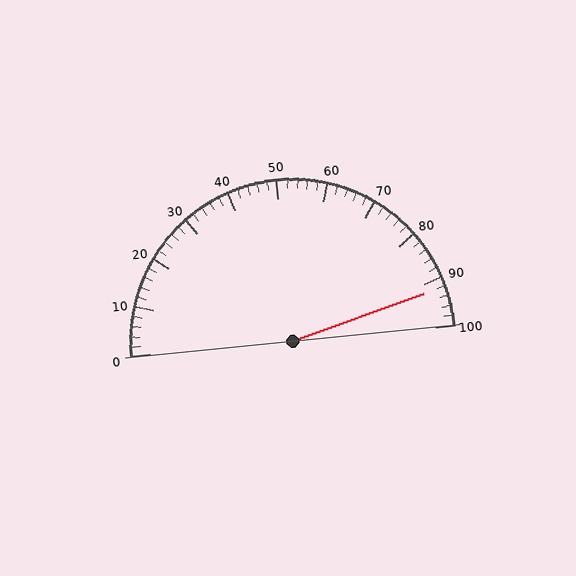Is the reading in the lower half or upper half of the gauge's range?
The reading is in the upper half of the range (0 to 100).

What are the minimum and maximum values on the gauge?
The gauge ranges from 0 to 100.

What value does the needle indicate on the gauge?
The needle indicates approximately 92.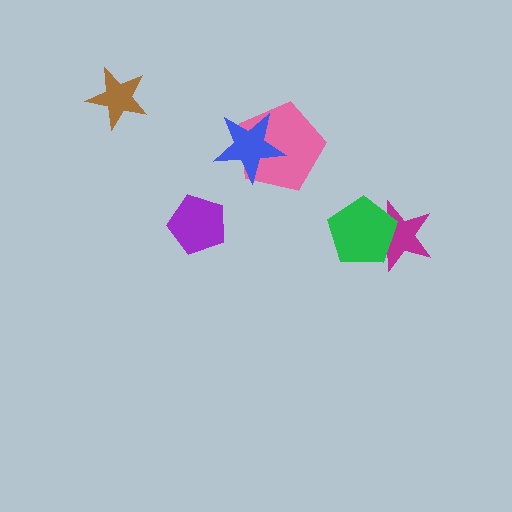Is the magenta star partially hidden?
Yes, it is partially covered by another shape.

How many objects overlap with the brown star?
0 objects overlap with the brown star.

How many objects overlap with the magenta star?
1 object overlaps with the magenta star.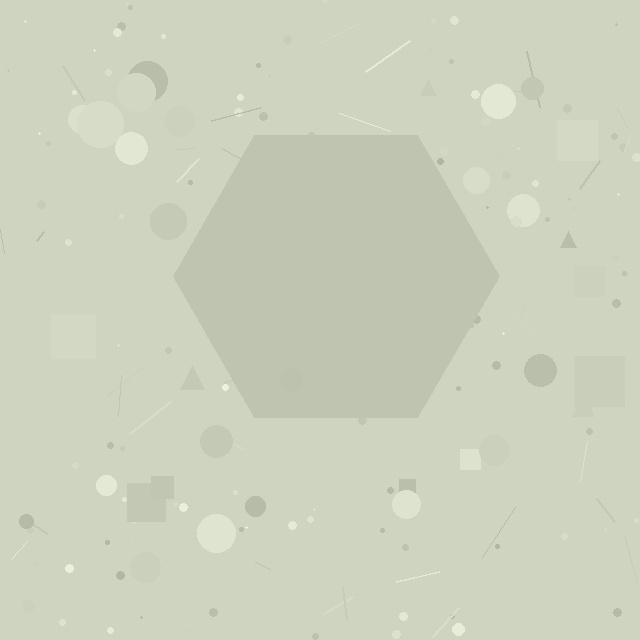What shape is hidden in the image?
A hexagon is hidden in the image.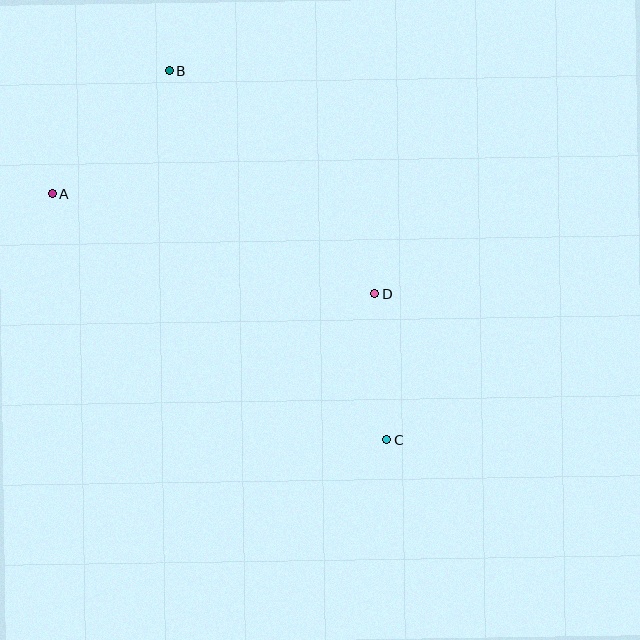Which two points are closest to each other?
Points C and D are closest to each other.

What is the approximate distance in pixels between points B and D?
The distance between B and D is approximately 303 pixels.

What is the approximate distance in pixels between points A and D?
The distance between A and D is approximately 338 pixels.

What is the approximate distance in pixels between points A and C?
The distance between A and C is approximately 415 pixels.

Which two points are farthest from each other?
Points B and C are farthest from each other.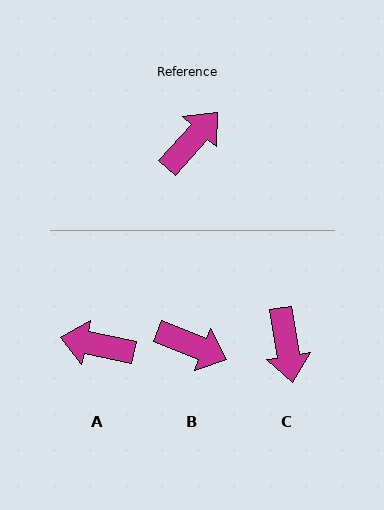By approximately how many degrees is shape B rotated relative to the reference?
Approximately 70 degrees clockwise.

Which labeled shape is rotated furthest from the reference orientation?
C, about 129 degrees away.